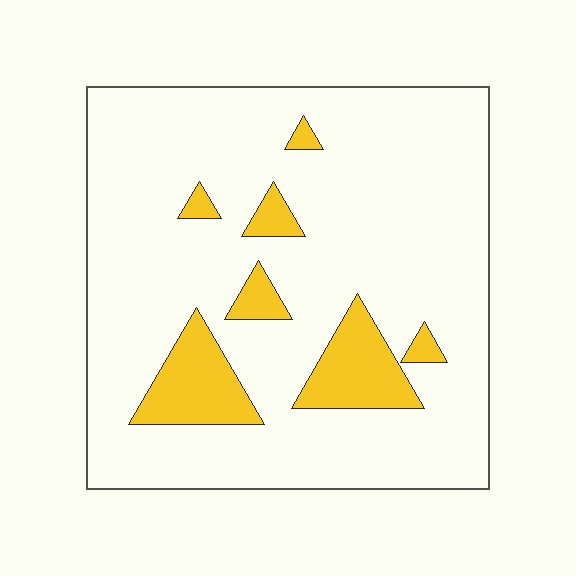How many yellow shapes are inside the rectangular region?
7.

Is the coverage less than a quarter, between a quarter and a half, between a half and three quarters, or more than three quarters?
Less than a quarter.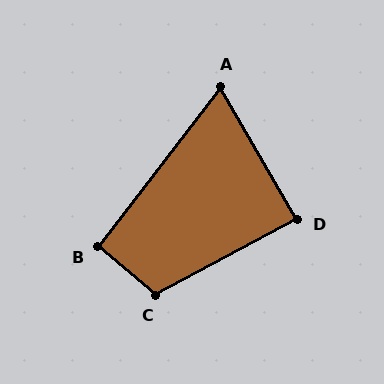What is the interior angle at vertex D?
Approximately 88 degrees (approximately right).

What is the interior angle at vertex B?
Approximately 92 degrees (approximately right).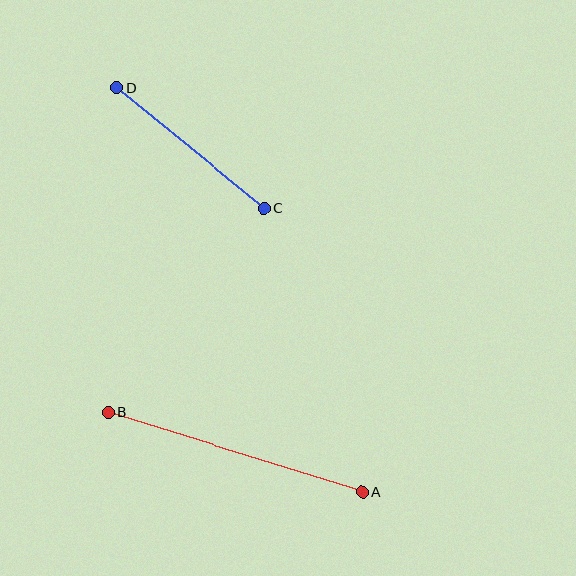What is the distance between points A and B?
The distance is approximately 266 pixels.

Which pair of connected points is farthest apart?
Points A and B are farthest apart.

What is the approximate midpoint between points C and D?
The midpoint is at approximately (190, 148) pixels.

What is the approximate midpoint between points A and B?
The midpoint is at approximately (235, 452) pixels.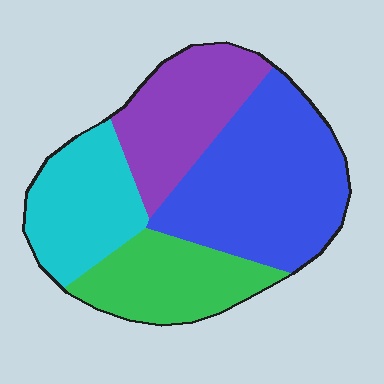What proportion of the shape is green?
Green takes up about one fifth (1/5) of the shape.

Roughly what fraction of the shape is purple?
Purple takes up about one fifth (1/5) of the shape.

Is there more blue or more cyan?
Blue.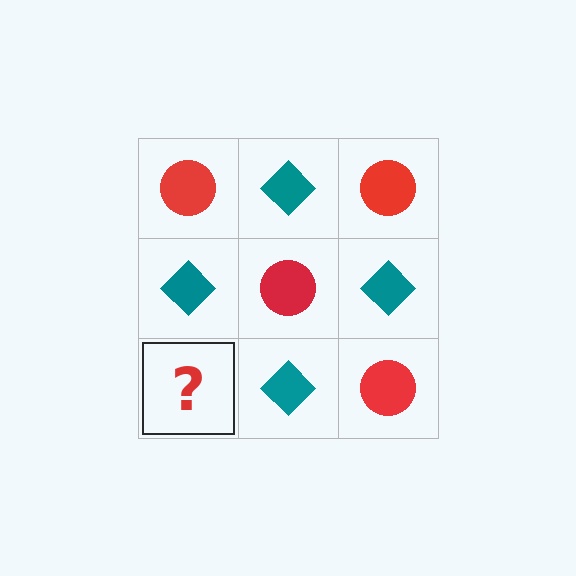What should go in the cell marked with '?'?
The missing cell should contain a red circle.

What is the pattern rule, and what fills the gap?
The rule is that it alternates red circle and teal diamond in a checkerboard pattern. The gap should be filled with a red circle.